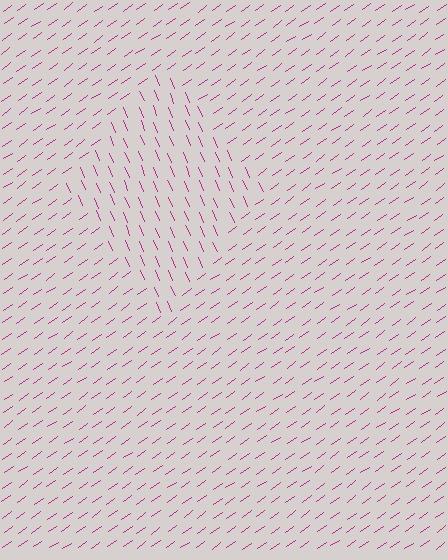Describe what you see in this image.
The image is filled with small magenta line segments. A diamond region in the image has lines oriented differently from the surrounding lines, creating a visible texture boundary.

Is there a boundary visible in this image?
Yes, there is a texture boundary formed by a change in line orientation.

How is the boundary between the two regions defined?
The boundary is defined purely by a change in line orientation (approximately 78 degrees difference). All lines are the same color and thickness.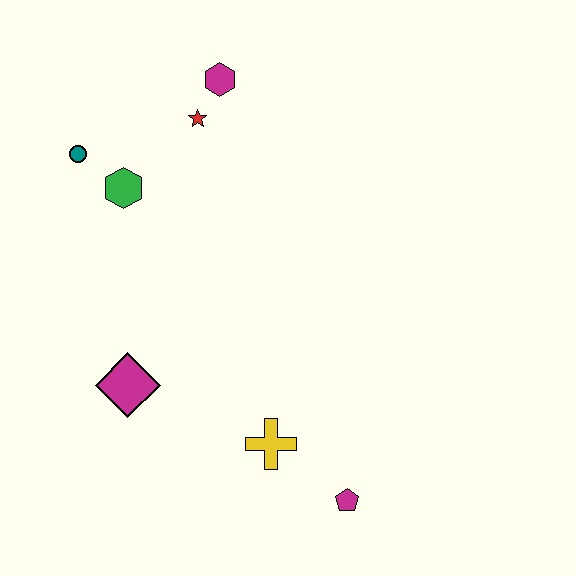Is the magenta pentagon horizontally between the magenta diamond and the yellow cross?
No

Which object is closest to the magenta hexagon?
The red star is closest to the magenta hexagon.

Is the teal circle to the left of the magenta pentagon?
Yes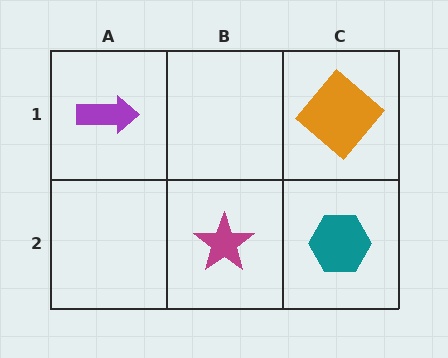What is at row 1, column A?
A purple arrow.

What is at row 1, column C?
An orange diamond.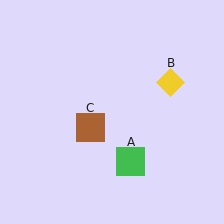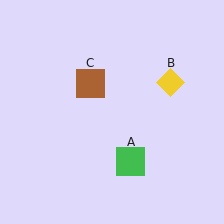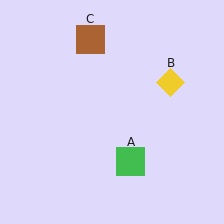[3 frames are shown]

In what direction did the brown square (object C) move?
The brown square (object C) moved up.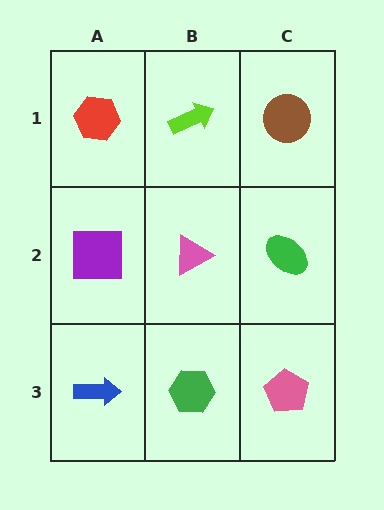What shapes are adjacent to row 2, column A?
A red hexagon (row 1, column A), a blue arrow (row 3, column A), a pink triangle (row 2, column B).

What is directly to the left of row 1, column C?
A lime arrow.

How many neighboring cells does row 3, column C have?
2.